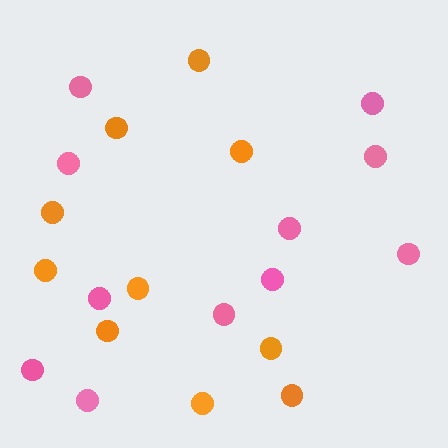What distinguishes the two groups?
There are 2 groups: one group of orange circles (10) and one group of pink circles (11).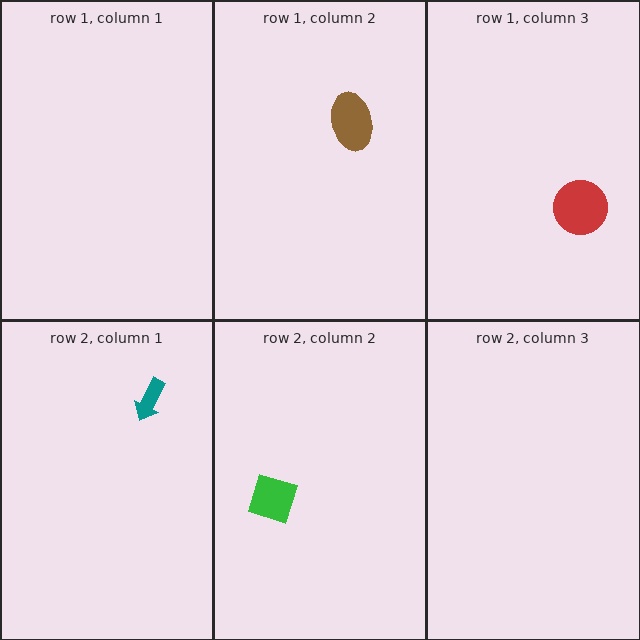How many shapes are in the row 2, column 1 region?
1.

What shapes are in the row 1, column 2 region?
The brown ellipse.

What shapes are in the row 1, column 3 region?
The red circle.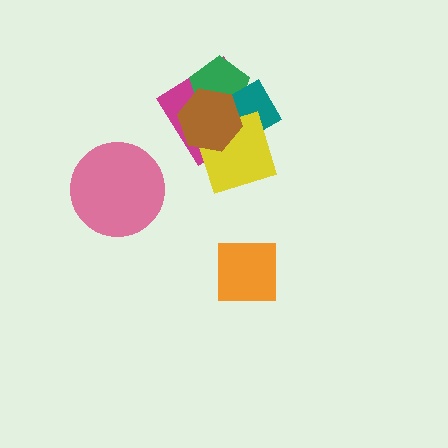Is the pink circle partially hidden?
No, no other shape covers it.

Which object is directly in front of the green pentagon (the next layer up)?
The teal diamond is directly in front of the green pentagon.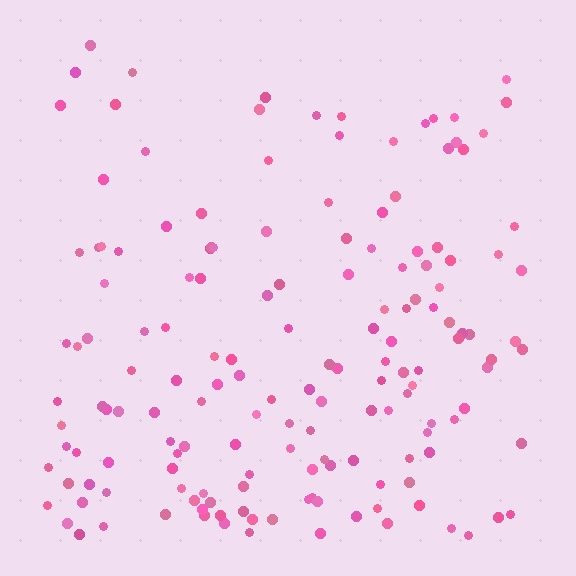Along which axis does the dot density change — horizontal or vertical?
Vertical.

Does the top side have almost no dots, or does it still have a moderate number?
Still a moderate number, just noticeably fewer than the bottom.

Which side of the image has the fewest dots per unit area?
The top.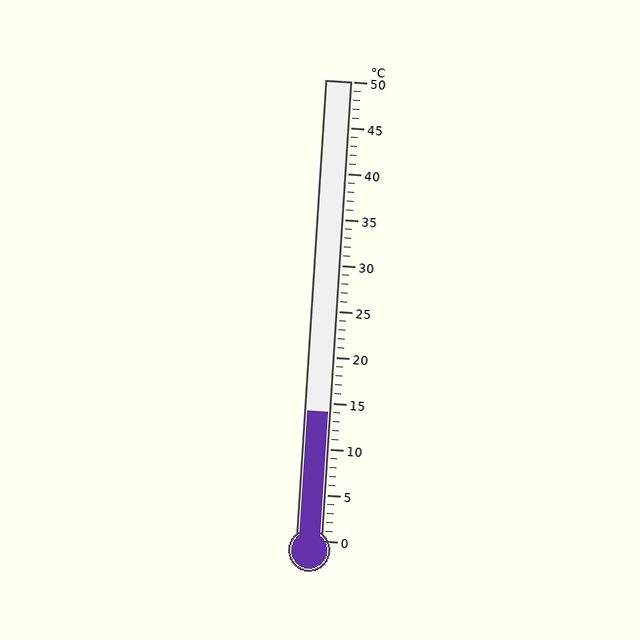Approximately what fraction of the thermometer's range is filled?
The thermometer is filled to approximately 30% of its range.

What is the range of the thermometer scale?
The thermometer scale ranges from 0°C to 50°C.